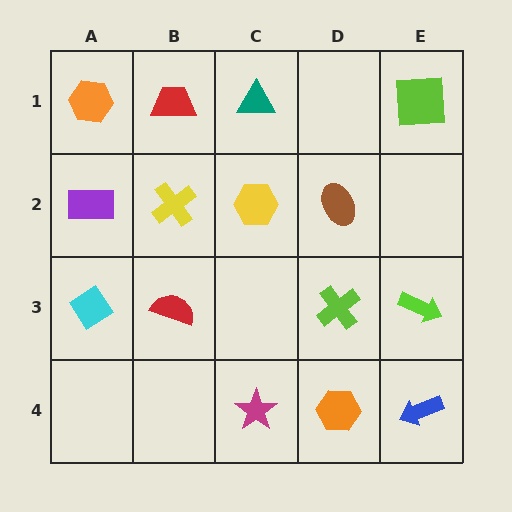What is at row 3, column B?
A red semicircle.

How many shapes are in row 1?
4 shapes.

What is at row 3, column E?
A lime arrow.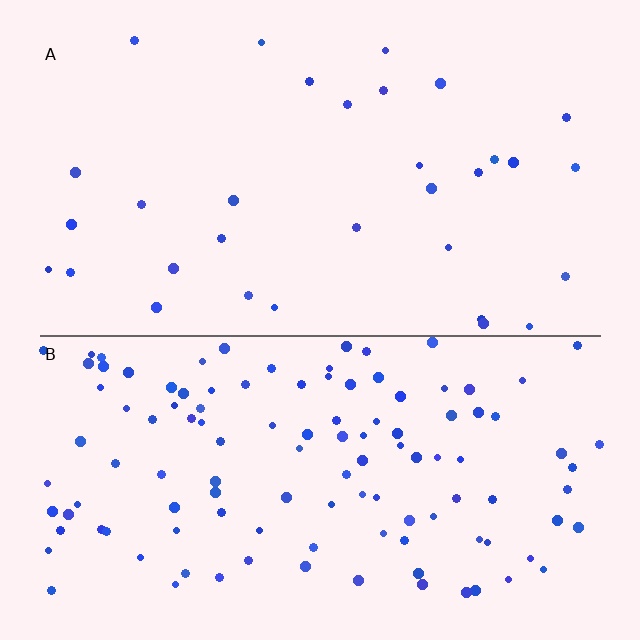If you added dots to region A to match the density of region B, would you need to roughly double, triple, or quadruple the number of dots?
Approximately quadruple.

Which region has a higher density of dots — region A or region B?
B (the bottom).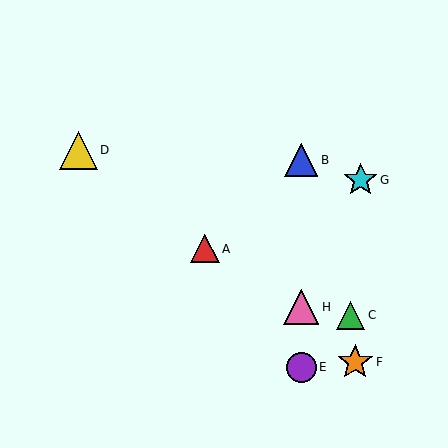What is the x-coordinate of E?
Object E is at x≈301.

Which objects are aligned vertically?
Objects B, E, H are aligned vertically.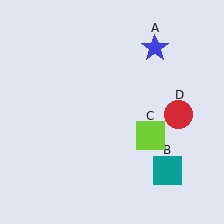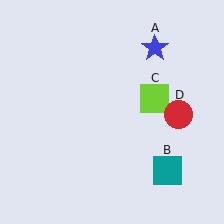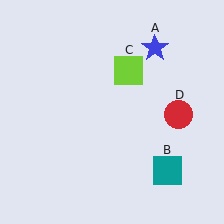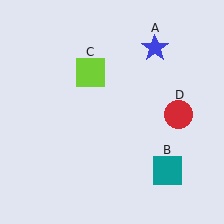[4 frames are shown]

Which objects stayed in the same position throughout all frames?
Blue star (object A) and teal square (object B) and red circle (object D) remained stationary.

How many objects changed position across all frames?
1 object changed position: lime square (object C).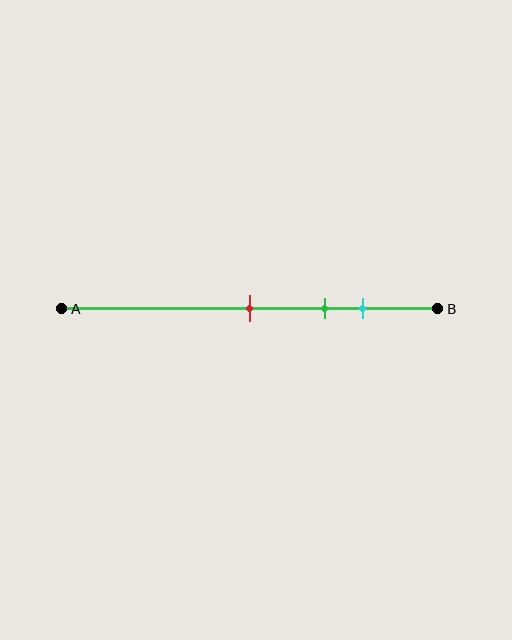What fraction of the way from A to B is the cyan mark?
The cyan mark is approximately 80% (0.8) of the way from A to B.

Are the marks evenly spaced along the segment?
Yes, the marks are approximately evenly spaced.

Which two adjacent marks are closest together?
The green and cyan marks are the closest adjacent pair.